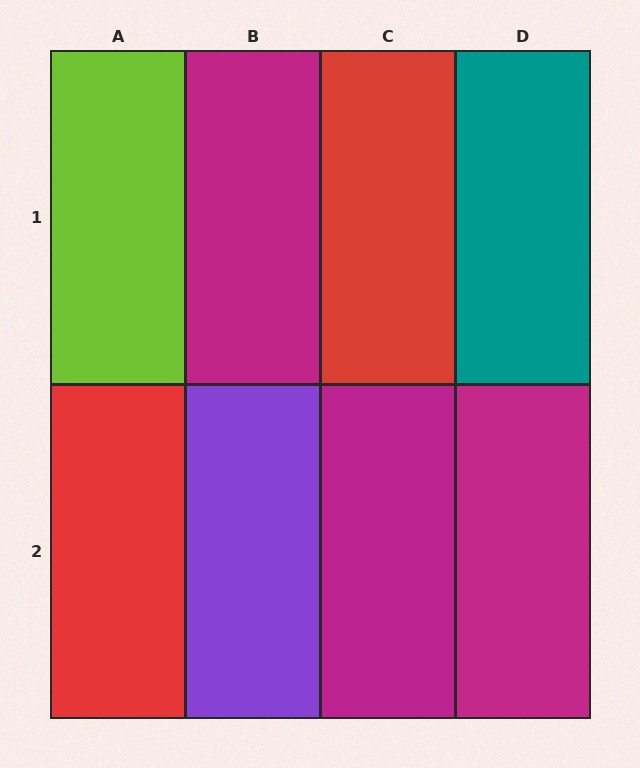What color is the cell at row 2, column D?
Magenta.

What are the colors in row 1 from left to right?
Lime, magenta, red, teal.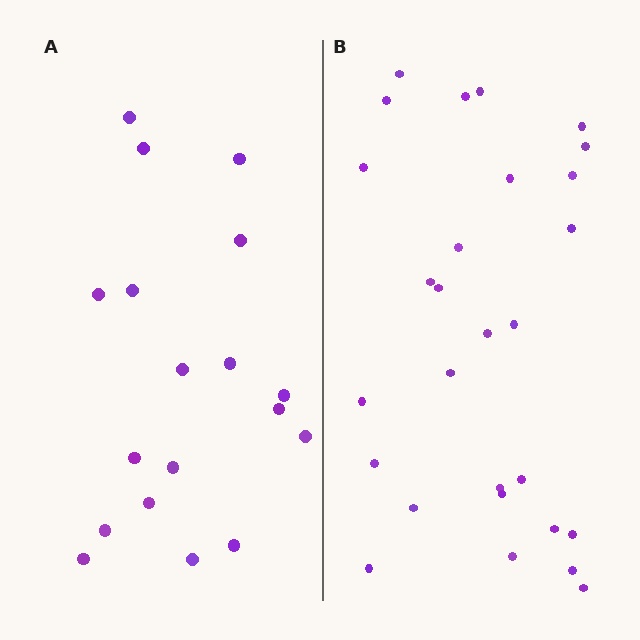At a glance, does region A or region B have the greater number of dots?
Region B (the right region) has more dots.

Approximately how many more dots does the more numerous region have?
Region B has roughly 10 or so more dots than region A.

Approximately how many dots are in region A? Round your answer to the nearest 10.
About 20 dots. (The exact count is 18, which rounds to 20.)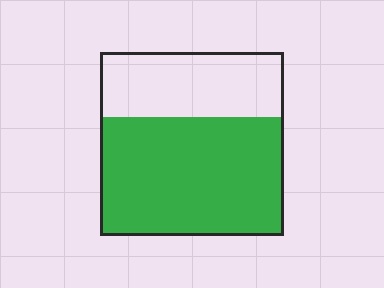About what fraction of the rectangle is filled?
About two thirds (2/3).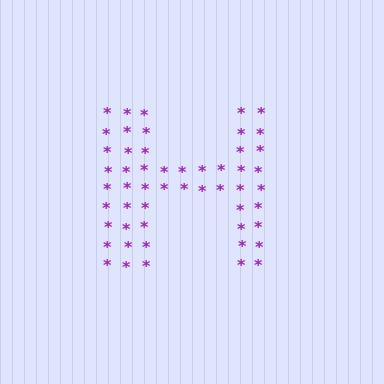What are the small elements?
The small elements are asterisks.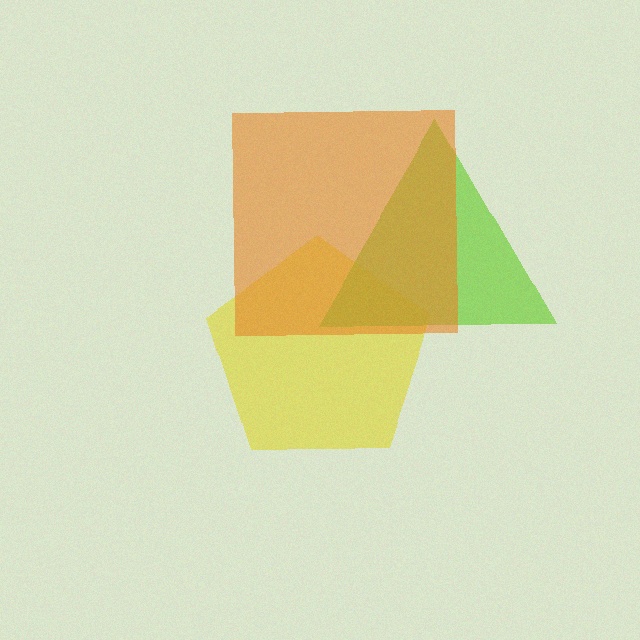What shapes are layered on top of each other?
The layered shapes are: a yellow pentagon, a lime triangle, an orange square.